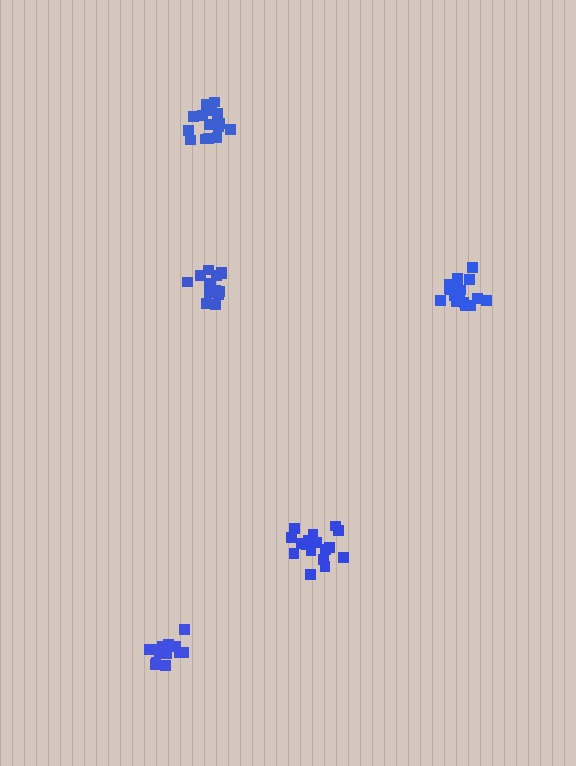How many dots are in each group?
Group 1: 18 dots, Group 2: 14 dots, Group 3: 14 dots, Group 4: 17 dots, Group 5: 15 dots (78 total).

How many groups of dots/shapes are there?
There are 5 groups.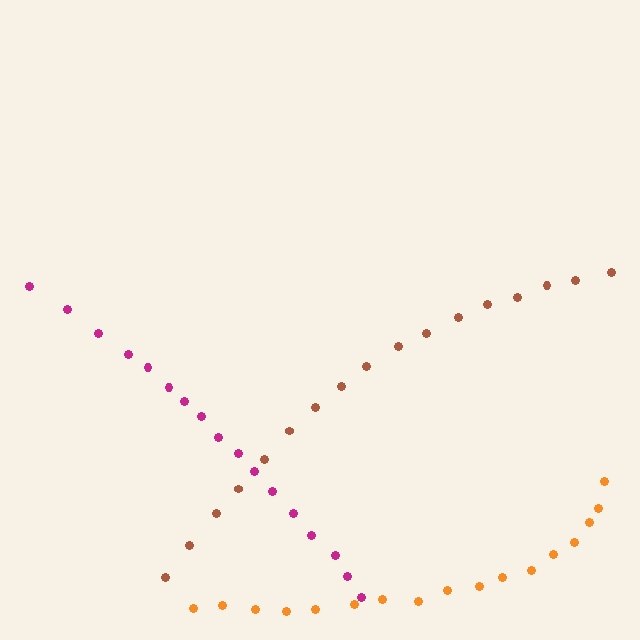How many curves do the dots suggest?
There are 3 distinct paths.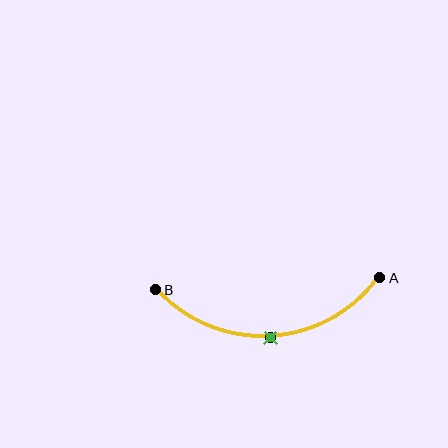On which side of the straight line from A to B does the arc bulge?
The arc bulges below the straight line connecting A and B.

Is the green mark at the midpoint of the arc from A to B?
Yes. The green mark lies on the arc at equal arc-length from both A and B — it is the arc midpoint.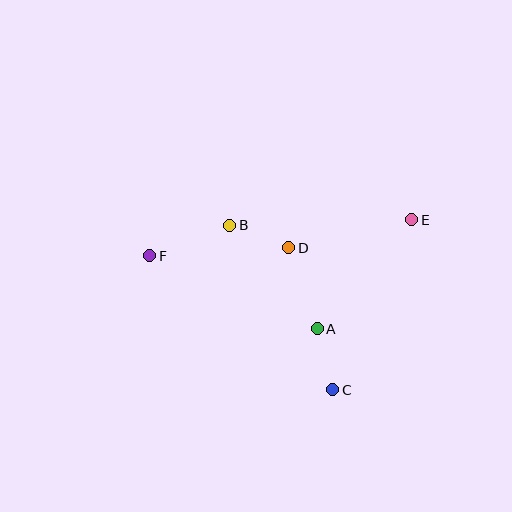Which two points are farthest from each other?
Points E and F are farthest from each other.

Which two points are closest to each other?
Points A and C are closest to each other.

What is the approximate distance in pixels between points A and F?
The distance between A and F is approximately 183 pixels.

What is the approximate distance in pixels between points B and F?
The distance between B and F is approximately 85 pixels.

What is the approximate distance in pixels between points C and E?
The distance between C and E is approximately 188 pixels.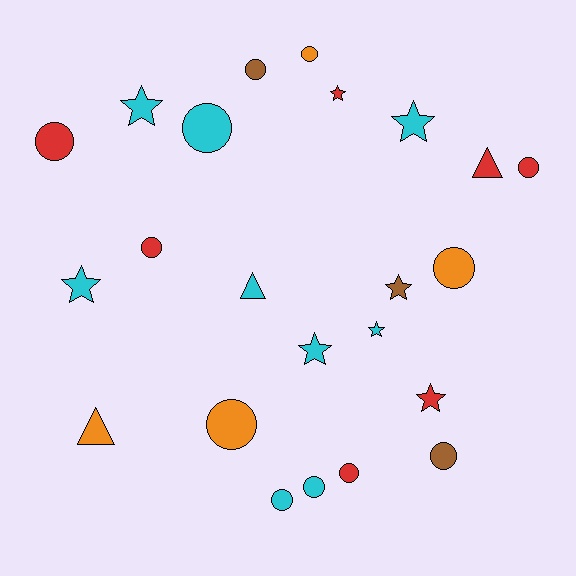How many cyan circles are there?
There are 3 cyan circles.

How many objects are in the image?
There are 23 objects.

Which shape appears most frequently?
Circle, with 12 objects.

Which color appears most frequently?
Cyan, with 9 objects.